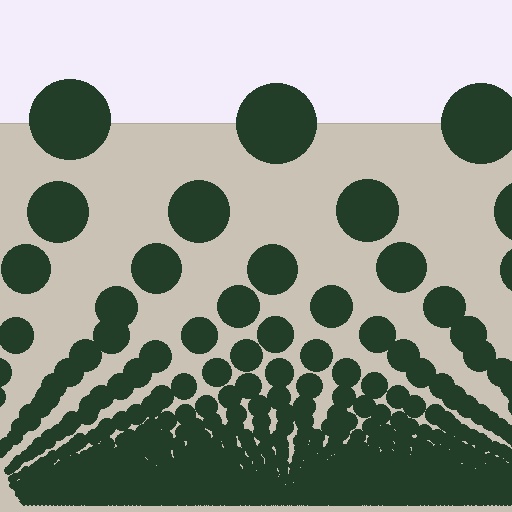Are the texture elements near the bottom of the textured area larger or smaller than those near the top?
Smaller. The gradient is inverted — elements near the bottom are smaller and denser.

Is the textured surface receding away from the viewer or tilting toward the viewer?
The surface appears to tilt toward the viewer. Texture elements get larger and sparser toward the top.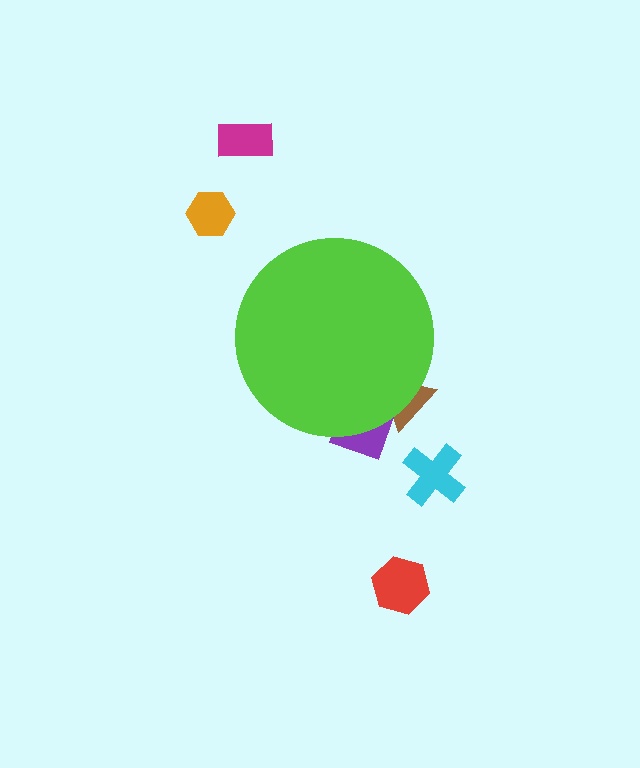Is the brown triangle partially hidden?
Yes, the brown triangle is partially hidden behind the lime circle.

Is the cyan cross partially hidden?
No, the cyan cross is fully visible.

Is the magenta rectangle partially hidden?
No, the magenta rectangle is fully visible.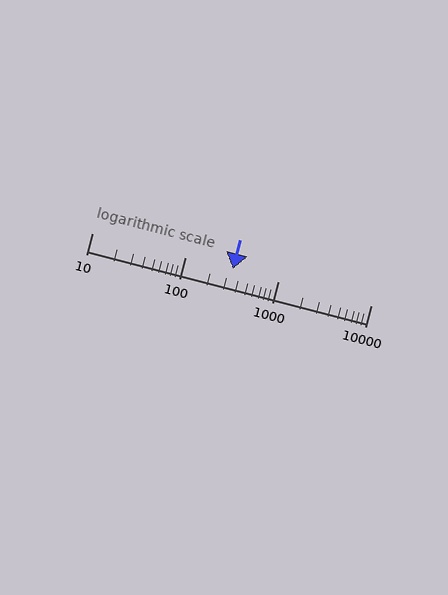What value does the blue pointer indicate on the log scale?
The pointer indicates approximately 330.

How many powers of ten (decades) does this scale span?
The scale spans 3 decades, from 10 to 10000.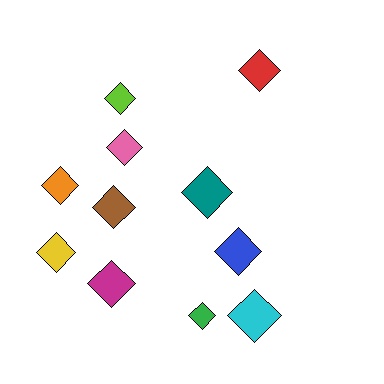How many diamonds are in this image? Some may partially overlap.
There are 11 diamonds.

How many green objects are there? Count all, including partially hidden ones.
There is 1 green object.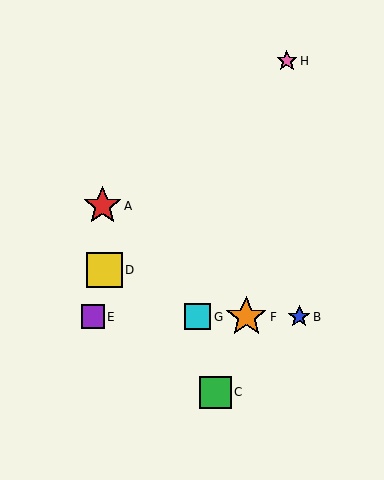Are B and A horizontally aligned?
No, B is at y≈317 and A is at y≈206.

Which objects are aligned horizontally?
Objects B, E, F, G are aligned horizontally.